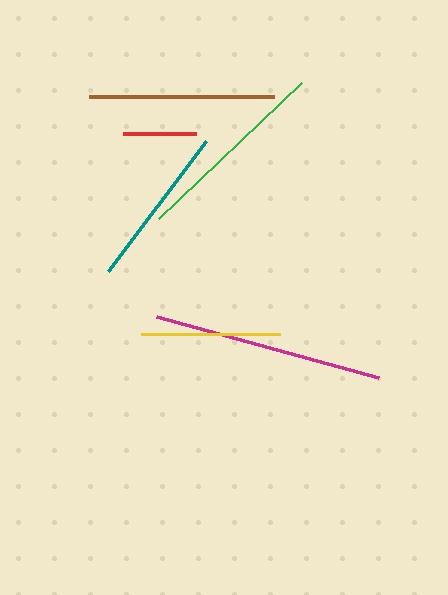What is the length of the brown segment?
The brown segment is approximately 185 pixels long.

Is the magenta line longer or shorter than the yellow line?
The magenta line is longer than the yellow line.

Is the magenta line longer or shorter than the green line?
The magenta line is longer than the green line.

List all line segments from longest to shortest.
From longest to shortest: magenta, green, brown, teal, yellow, red.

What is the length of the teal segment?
The teal segment is approximately 163 pixels long.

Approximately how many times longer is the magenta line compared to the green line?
The magenta line is approximately 1.2 times the length of the green line.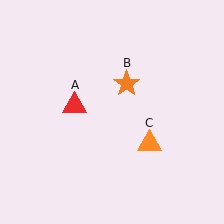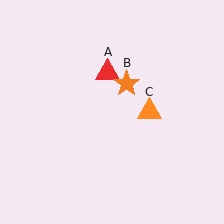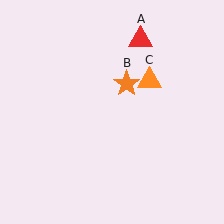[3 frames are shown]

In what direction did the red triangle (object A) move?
The red triangle (object A) moved up and to the right.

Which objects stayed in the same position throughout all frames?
Orange star (object B) remained stationary.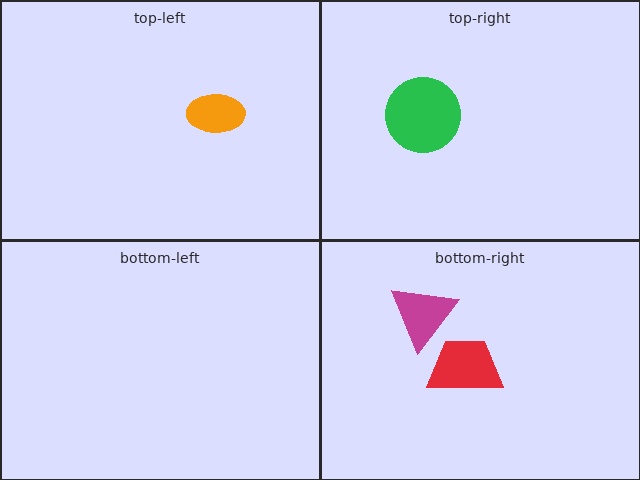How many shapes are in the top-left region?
1.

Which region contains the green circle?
The top-right region.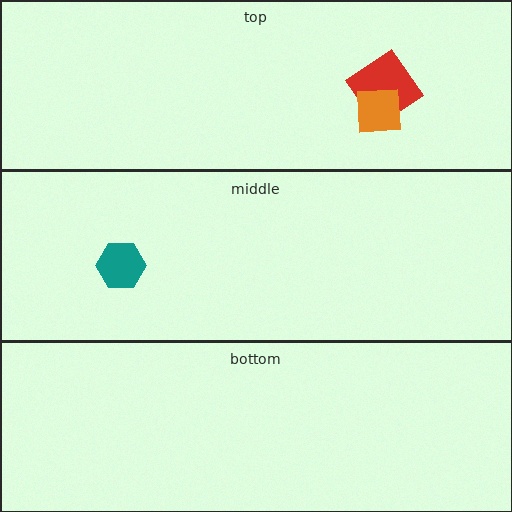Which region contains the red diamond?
The top region.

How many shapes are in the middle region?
1.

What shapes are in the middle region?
The teal hexagon.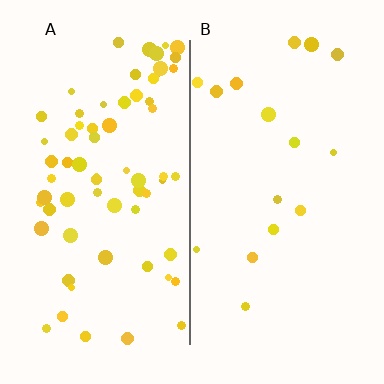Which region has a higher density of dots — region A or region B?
A (the left).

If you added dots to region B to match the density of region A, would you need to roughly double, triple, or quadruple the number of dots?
Approximately quadruple.